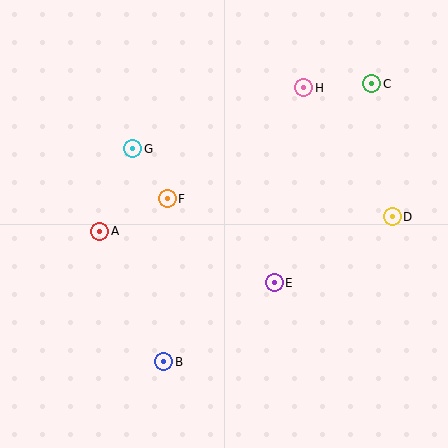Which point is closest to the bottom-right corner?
Point D is closest to the bottom-right corner.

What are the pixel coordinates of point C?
Point C is at (372, 84).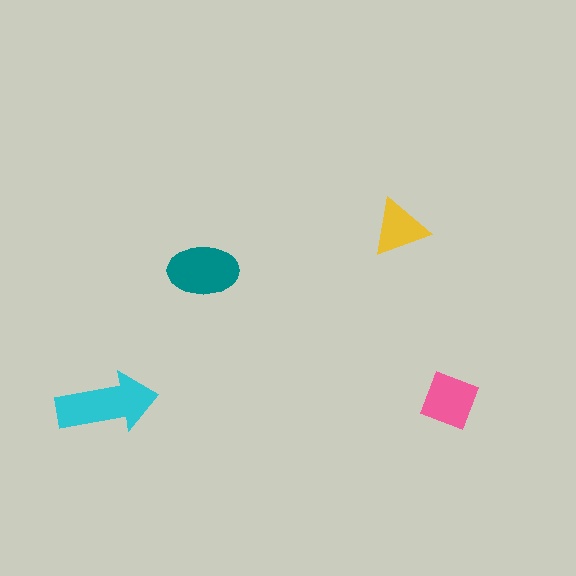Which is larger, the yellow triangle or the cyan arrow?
The cyan arrow.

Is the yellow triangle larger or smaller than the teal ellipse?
Smaller.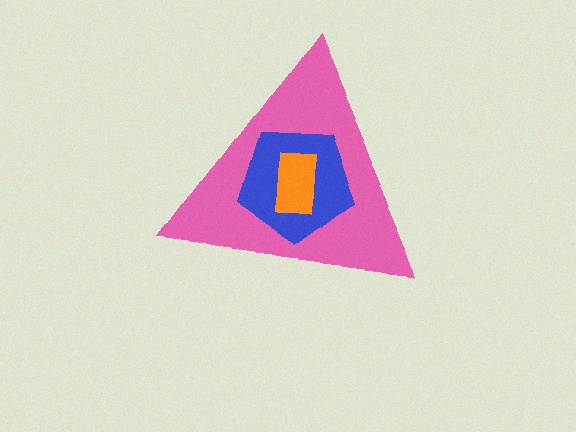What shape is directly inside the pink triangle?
The blue pentagon.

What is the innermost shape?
The orange rectangle.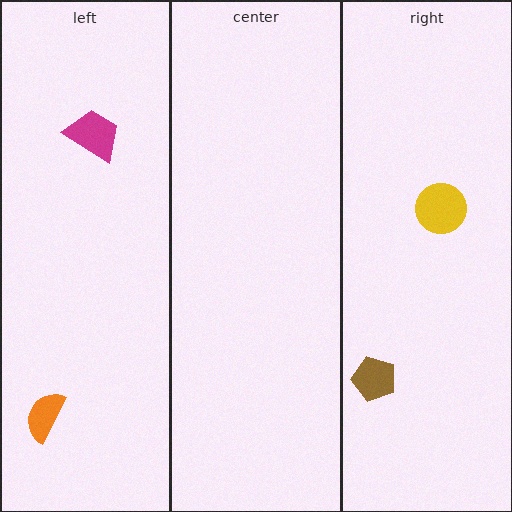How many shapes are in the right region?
2.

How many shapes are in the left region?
2.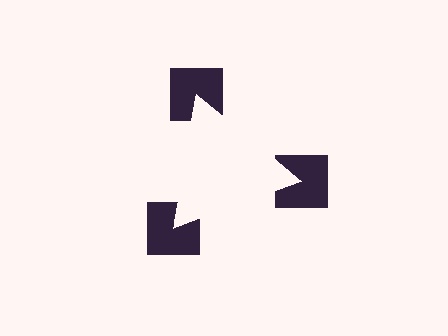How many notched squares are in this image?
There are 3 — one at each vertex of the illusory triangle.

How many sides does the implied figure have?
3 sides.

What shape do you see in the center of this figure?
An illusory triangle — its edges are inferred from the aligned wedge cuts in the notched squares, not physically drawn.